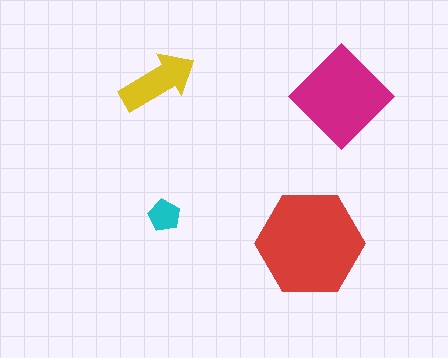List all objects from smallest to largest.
The cyan pentagon, the yellow arrow, the magenta diamond, the red hexagon.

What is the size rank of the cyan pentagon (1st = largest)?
4th.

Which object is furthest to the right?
The magenta diamond is rightmost.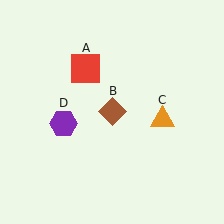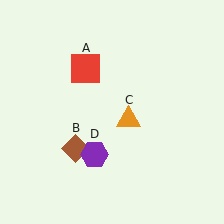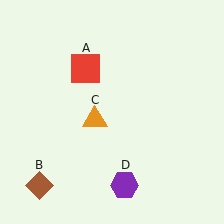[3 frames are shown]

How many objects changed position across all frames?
3 objects changed position: brown diamond (object B), orange triangle (object C), purple hexagon (object D).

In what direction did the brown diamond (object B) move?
The brown diamond (object B) moved down and to the left.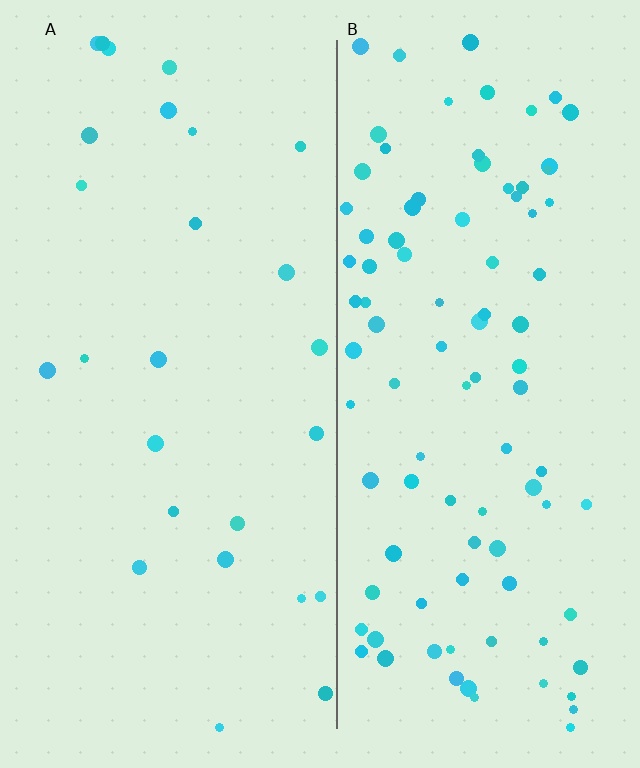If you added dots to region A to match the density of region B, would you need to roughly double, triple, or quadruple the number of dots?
Approximately quadruple.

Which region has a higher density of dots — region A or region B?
B (the right).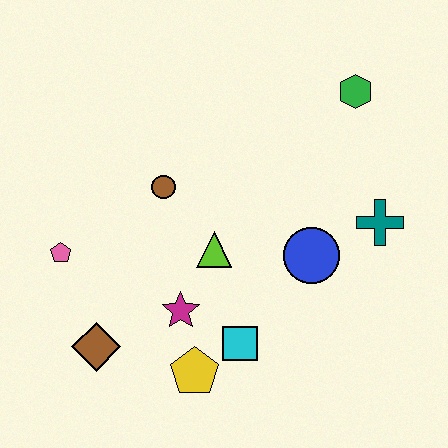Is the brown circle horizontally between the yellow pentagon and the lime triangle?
No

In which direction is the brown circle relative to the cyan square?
The brown circle is above the cyan square.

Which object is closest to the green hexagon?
The teal cross is closest to the green hexagon.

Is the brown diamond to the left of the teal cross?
Yes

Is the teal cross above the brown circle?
No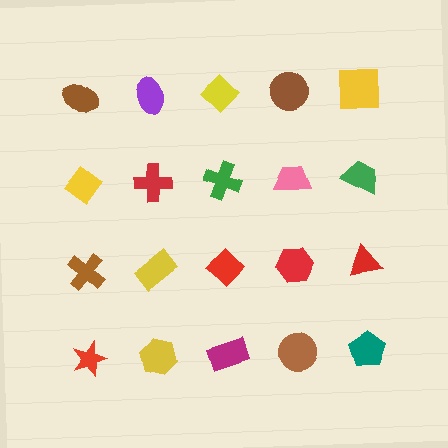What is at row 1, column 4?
A brown circle.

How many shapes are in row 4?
5 shapes.